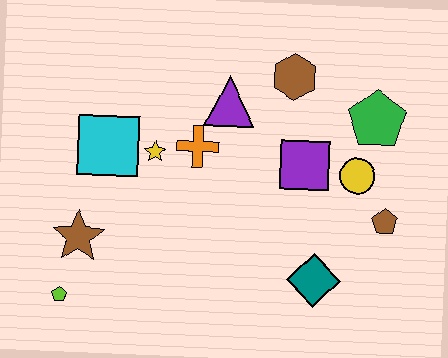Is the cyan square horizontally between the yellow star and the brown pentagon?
No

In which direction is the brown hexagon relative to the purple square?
The brown hexagon is above the purple square.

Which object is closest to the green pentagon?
The yellow circle is closest to the green pentagon.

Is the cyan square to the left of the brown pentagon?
Yes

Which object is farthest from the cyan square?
The brown pentagon is farthest from the cyan square.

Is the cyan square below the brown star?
No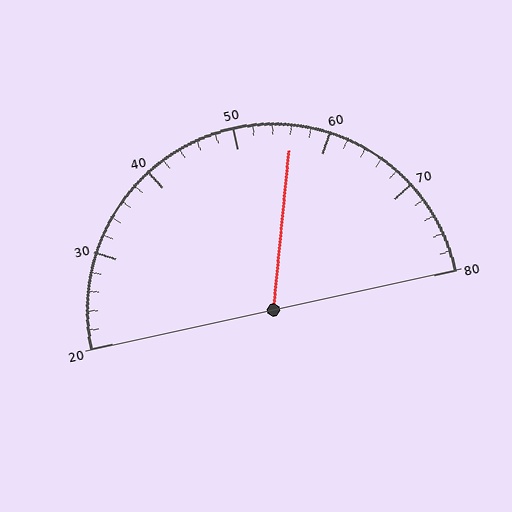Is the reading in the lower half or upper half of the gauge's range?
The reading is in the upper half of the range (20 to 80).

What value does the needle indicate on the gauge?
The needle indicates approximately 56.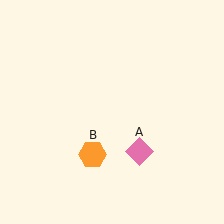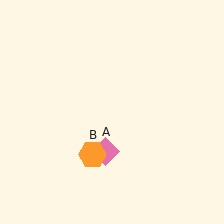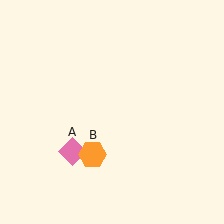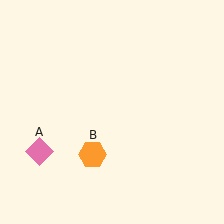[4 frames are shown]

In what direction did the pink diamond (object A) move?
The pink diamond (object A) moved left.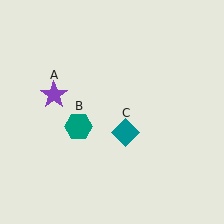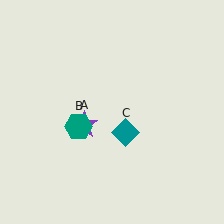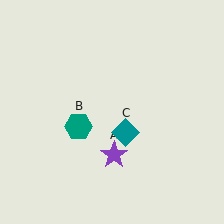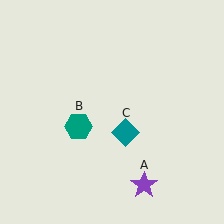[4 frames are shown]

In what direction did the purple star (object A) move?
The purple star (object A) moved down and to the right.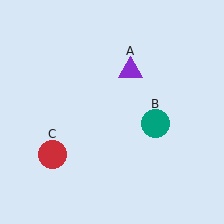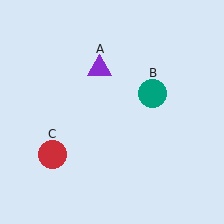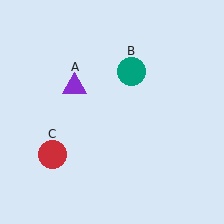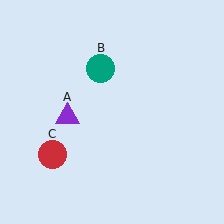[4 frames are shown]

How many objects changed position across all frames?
2 objects changed position: purple triangle (object A), teal circle (object B).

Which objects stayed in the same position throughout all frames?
Red circle (object C) remained stationary.